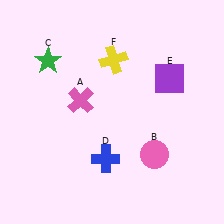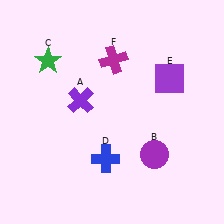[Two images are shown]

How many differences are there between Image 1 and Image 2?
There are 3 differences between the two images.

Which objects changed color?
A changed from pink to purple. B changed from pink to purple. F changed from yellow to magenta.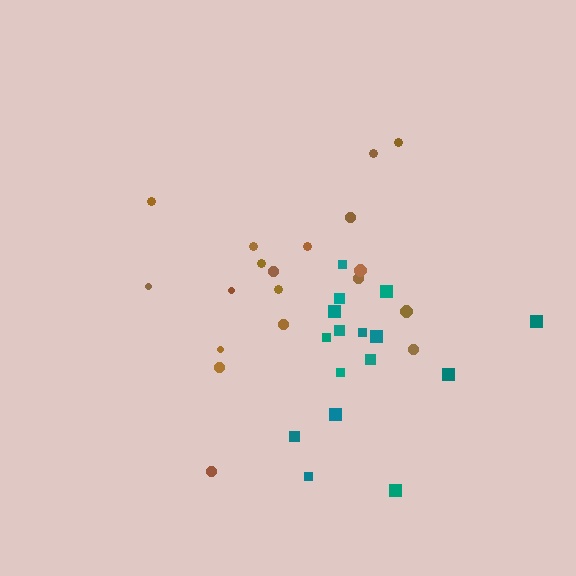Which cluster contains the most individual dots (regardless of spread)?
Brown (19).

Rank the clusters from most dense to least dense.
teal, brown.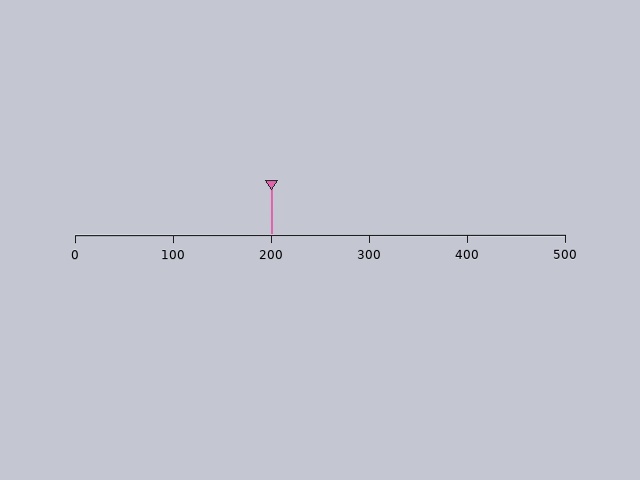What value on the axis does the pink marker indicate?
The marker indicates approximately 200.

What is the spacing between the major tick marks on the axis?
The major ticks are spaced 100 apart.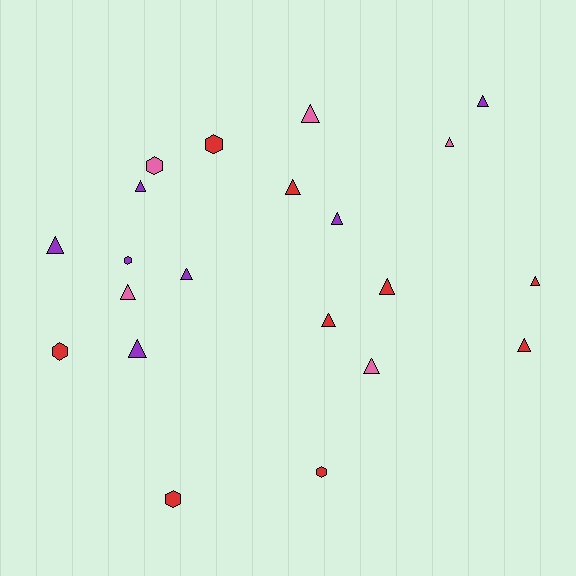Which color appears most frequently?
Red, with 9 objects.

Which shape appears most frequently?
Triangle, with 15 objects.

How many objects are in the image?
There are 21 objects.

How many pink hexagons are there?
There is 1 pink hexagon.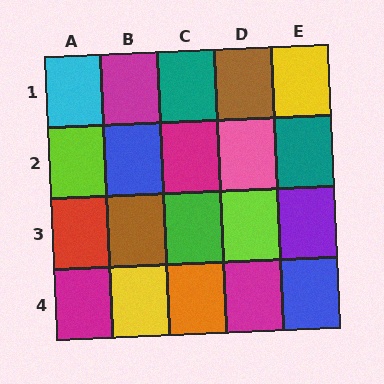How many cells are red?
1 cell is red.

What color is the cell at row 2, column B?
Blue.